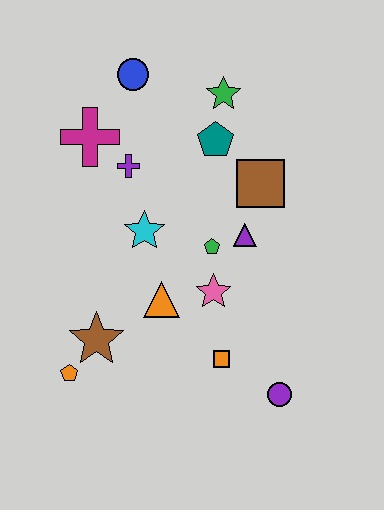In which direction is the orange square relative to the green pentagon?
The orange square is below the green pentagon.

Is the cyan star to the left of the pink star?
Yes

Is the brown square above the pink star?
Yes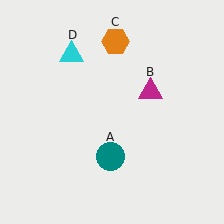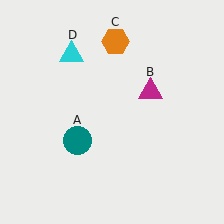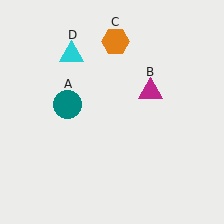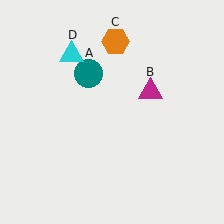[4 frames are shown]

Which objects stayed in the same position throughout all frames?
Magenta triangle (object B) and orange hexagon (object C) and cyan triangle (object D) remained stationary.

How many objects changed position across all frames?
1 object changed position: teal circle (object A).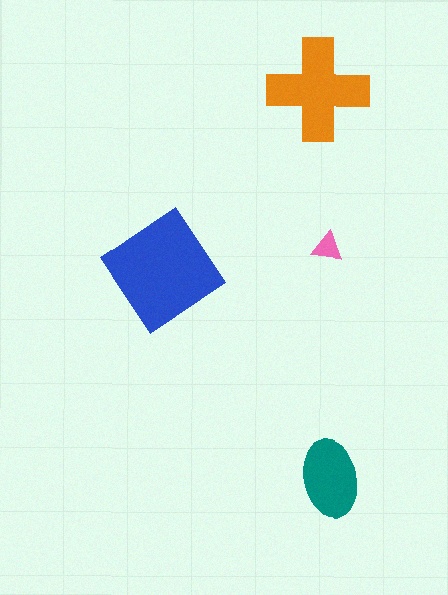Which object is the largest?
The blue diamond.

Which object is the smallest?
The pink triangle.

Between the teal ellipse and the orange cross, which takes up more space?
The orange cross.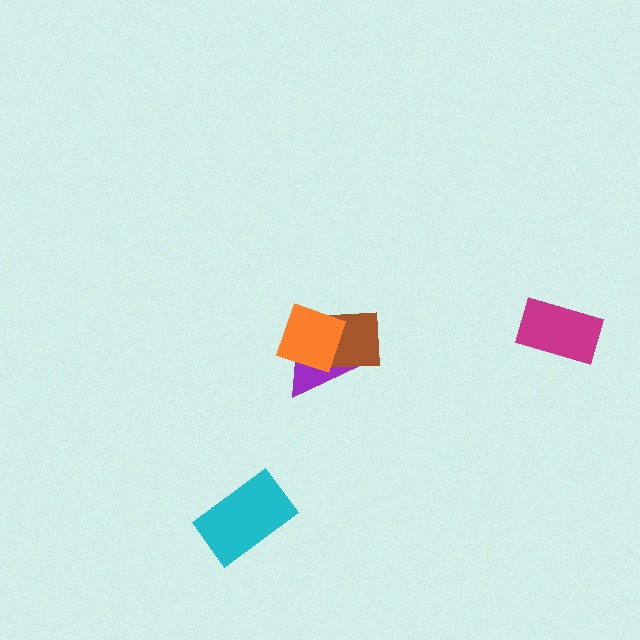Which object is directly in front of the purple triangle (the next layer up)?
The brown square is directly in front of the purple triangle.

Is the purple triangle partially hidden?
Yes, it is partially covered by another shape.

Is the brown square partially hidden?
Yes, it is partially covered by another shape.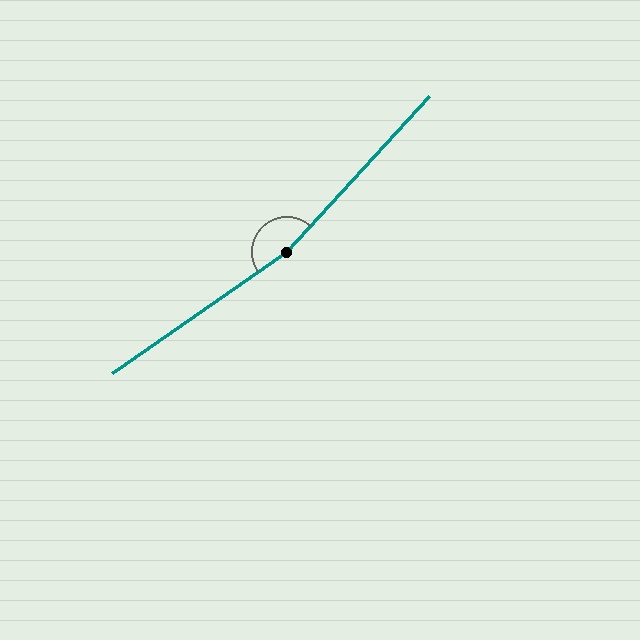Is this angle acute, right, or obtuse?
It is obtuse.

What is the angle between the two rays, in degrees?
Approximately 167 degrees.